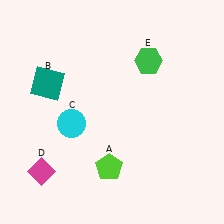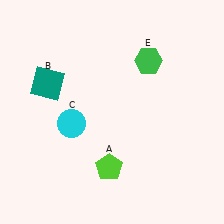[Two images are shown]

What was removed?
The magenta diamond (D) was removed in Image 2.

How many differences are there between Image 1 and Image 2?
There is 1 difference between the two images.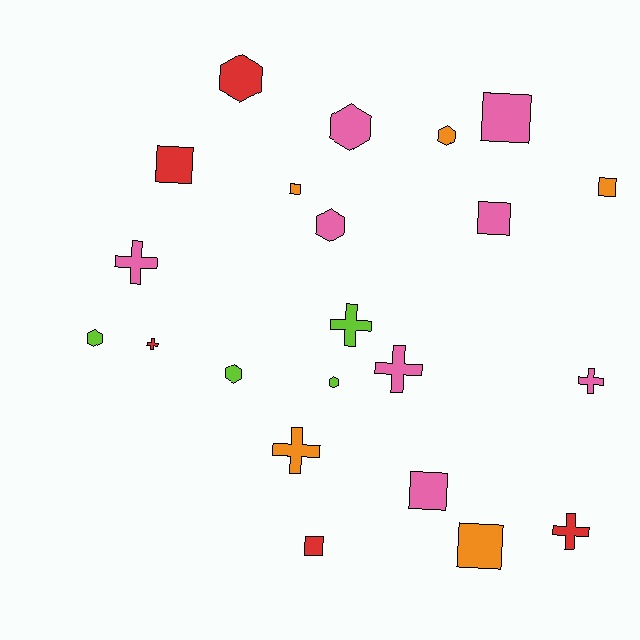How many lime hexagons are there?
There are 3 lime hexagons.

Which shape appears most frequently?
Square, with 8 objects.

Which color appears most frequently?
Pink, with 8 objects.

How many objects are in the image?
There are 22 objects.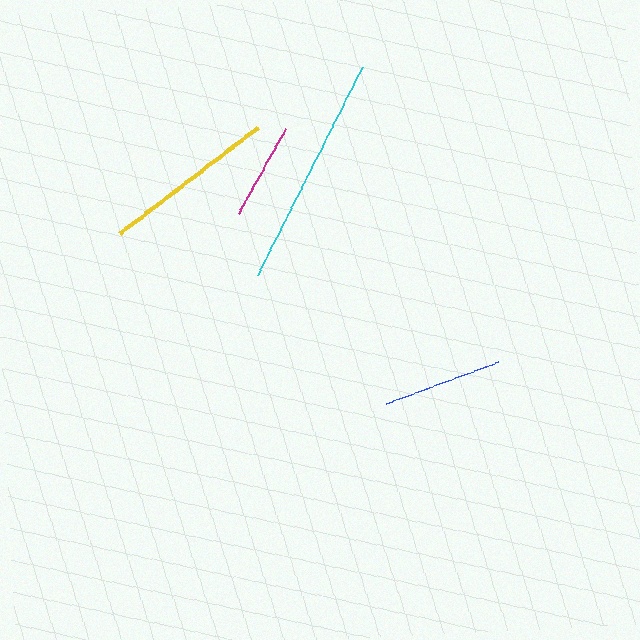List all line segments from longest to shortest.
From longest to shortest: cyan, yellow, blue, magenta.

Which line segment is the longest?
The cyan line is the longest at approximately 233 pixels.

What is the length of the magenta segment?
The magenta segment is approximately 97 pixels long.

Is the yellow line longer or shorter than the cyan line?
The cyan line is longer than the yellow line.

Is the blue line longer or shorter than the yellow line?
The yellow line is longer than the blue line.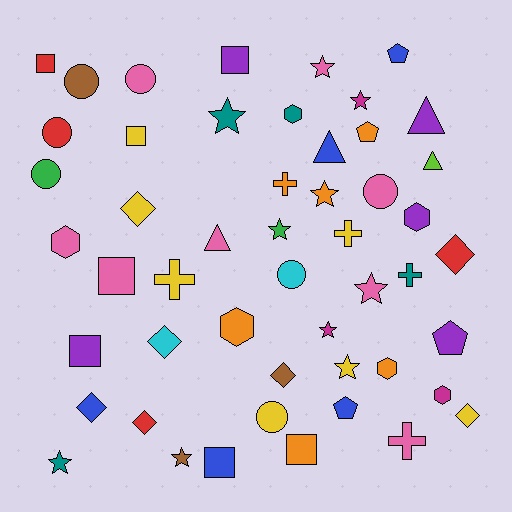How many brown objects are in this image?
There are 3 brown objects.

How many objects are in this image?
There are 50 objects.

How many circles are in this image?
There are 7 circles.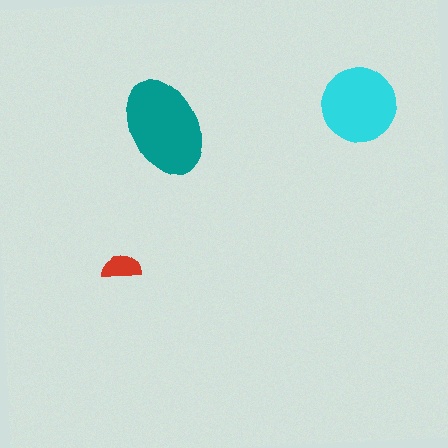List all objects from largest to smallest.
The teal ellipse, the cyan circle, the red semicircle.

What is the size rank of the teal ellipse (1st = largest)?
1st.